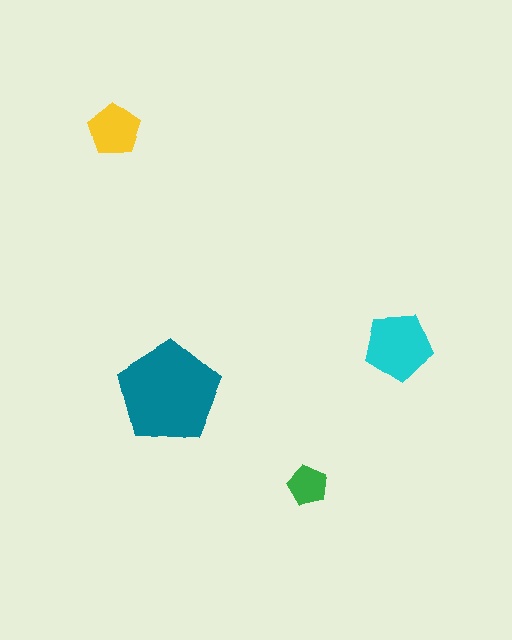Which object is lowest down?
The green pentagon is bottommost.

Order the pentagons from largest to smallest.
the teal one, the cyan one, the yellow one, the green one.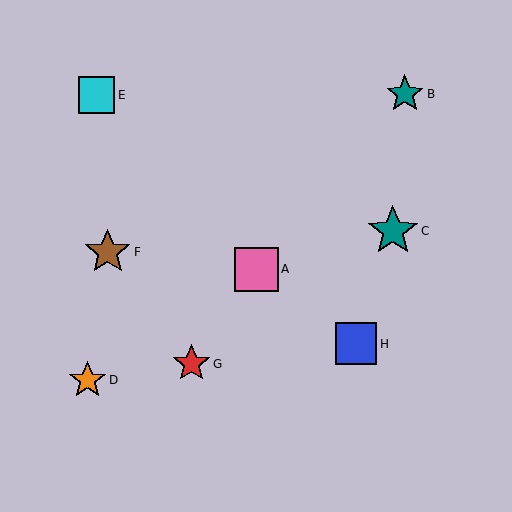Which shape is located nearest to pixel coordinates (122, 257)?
The brown star (labeled F) at (108, 252) is nearest to that location.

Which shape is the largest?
The teal star (labeled C) is the largest.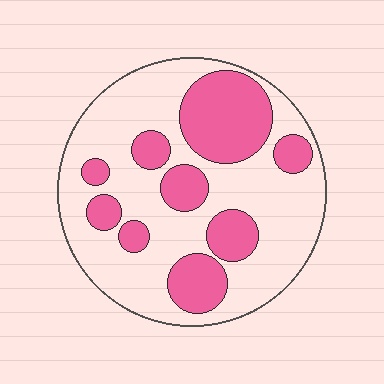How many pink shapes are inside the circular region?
9.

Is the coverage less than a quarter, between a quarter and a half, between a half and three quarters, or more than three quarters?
Between a quarter and a half.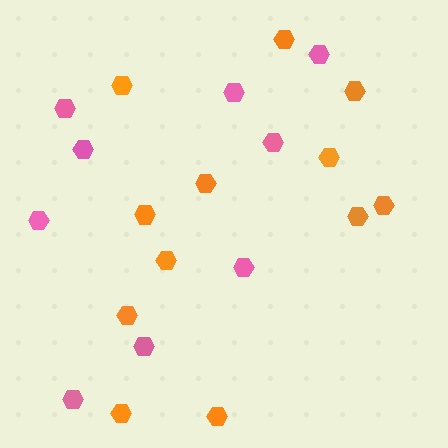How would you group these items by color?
There are 2 groups: one group of orange hexagons (12) and one group of pink hexagons (9).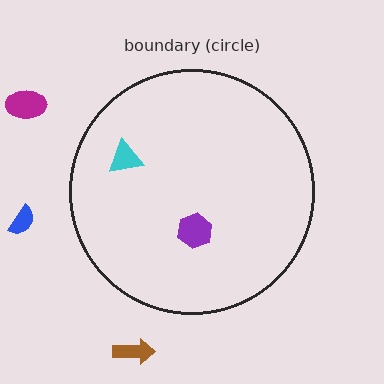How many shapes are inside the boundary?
2 inside, 3 outside.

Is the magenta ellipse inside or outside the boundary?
Outside.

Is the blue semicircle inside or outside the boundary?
Outside.